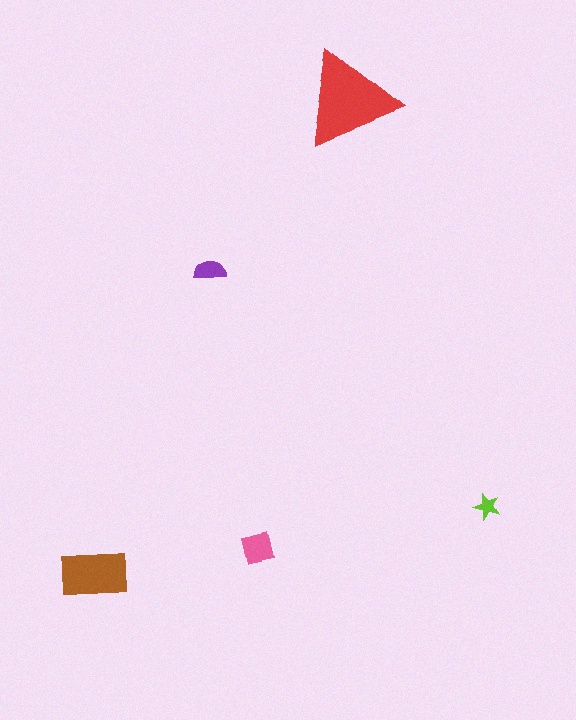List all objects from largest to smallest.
The red triangle, the brown rectangle, the pink square, the purple semicircle, the lime star.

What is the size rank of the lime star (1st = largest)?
5th.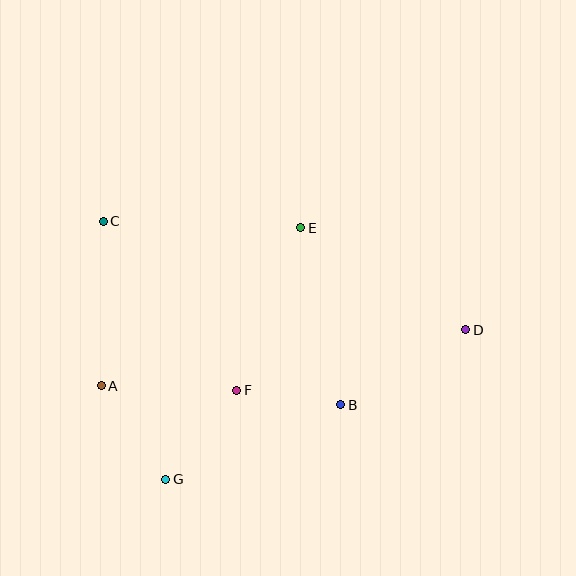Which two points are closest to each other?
Points B and F are closest to each other.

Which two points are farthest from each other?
Points C and D are farthest from each other.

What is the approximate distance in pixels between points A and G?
The distance between A and G is approximately 114 pixels.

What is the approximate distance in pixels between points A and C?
The distance between A and C is approximately 164 pixels.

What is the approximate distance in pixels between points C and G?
The distance between C and G is approximately 265 pixels.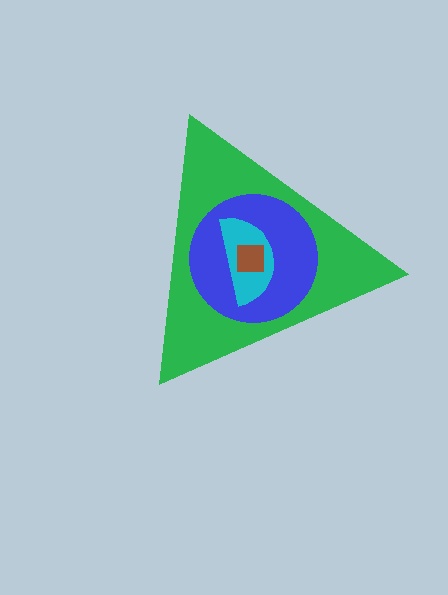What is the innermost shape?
The brown square.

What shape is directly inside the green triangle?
The blue circle.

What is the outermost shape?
The green triangle.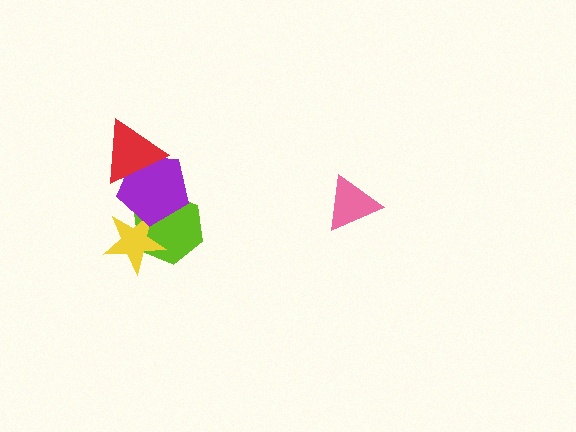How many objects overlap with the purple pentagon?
3 objects overlap with the purple pentagon.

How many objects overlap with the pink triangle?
0 objects overlap with the pink triangle.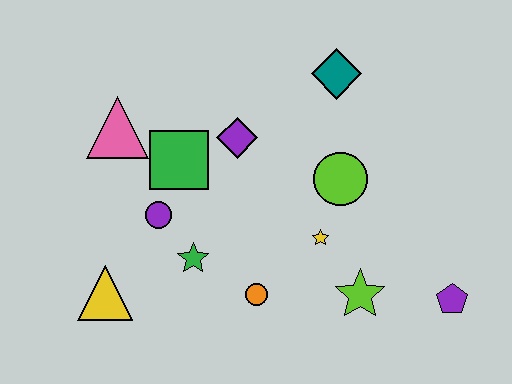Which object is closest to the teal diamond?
The lime circle is closest to the teal diamond.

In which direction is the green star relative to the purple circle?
The green star is below the purple circle.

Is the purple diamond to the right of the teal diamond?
No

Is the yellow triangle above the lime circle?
No